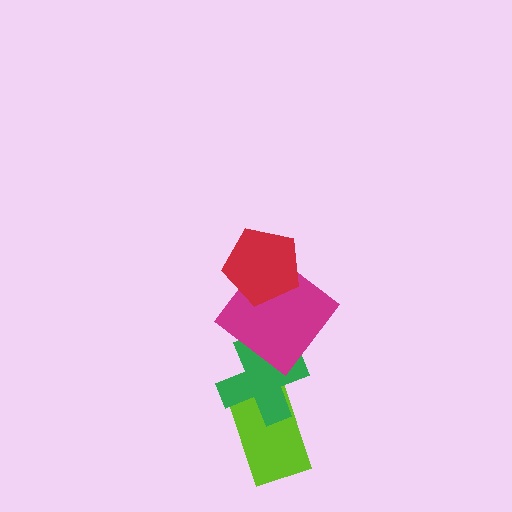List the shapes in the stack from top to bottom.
From top to bottom: the red pentagon, the magenta diamond, the green cross, the lime rectangle.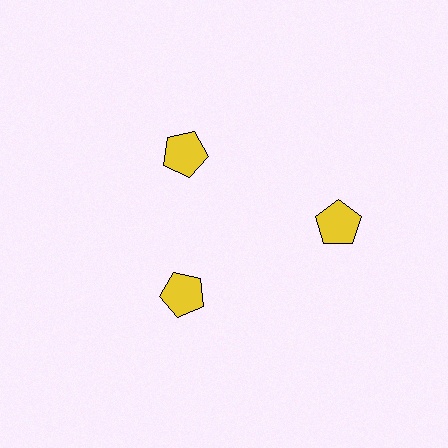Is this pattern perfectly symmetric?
No. The 3 yellow pentagons are arranged in a ring, but one element near the 3 o'clock position is pushed outward from the center, breaking the 3-fold rotational symmetry.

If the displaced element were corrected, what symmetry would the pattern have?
It would have 3-fold rotational symmetry — the pattern would map onto itself every 120 degrees.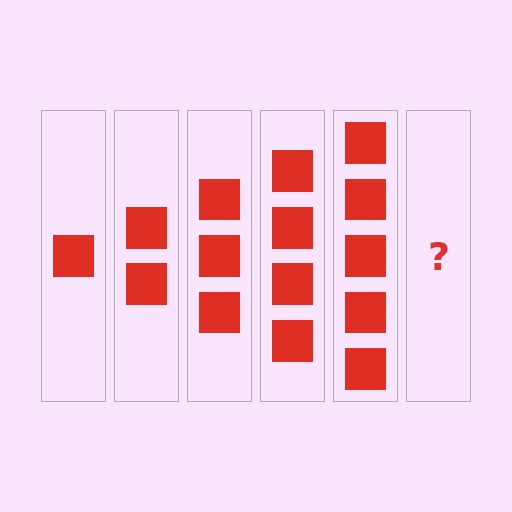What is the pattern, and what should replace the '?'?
The pattern is that each step adds one more square. The '?' should be 6 squares.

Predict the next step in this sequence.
The next step is 6 squares.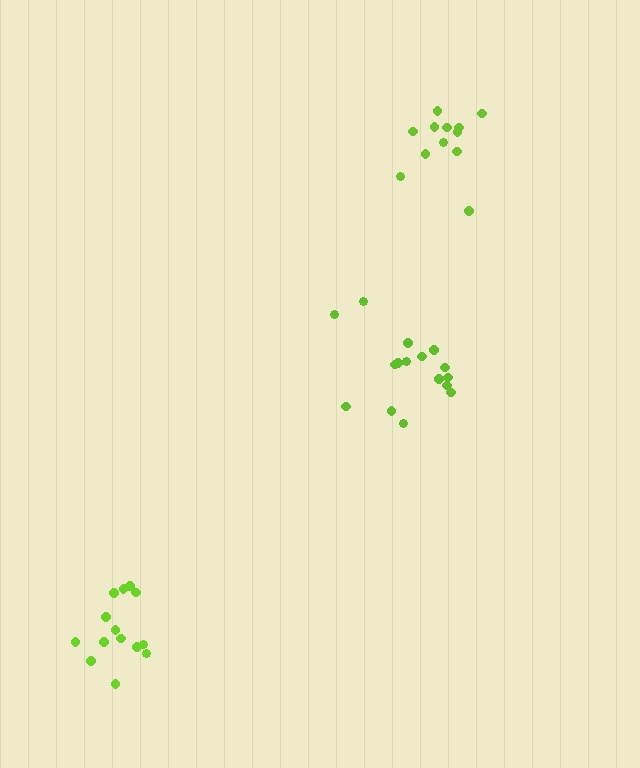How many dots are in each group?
Group 1: 14 dots, Group 2: 16 dots, Group 3: 12 dots (42 total).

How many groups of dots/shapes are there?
There are 3 groups.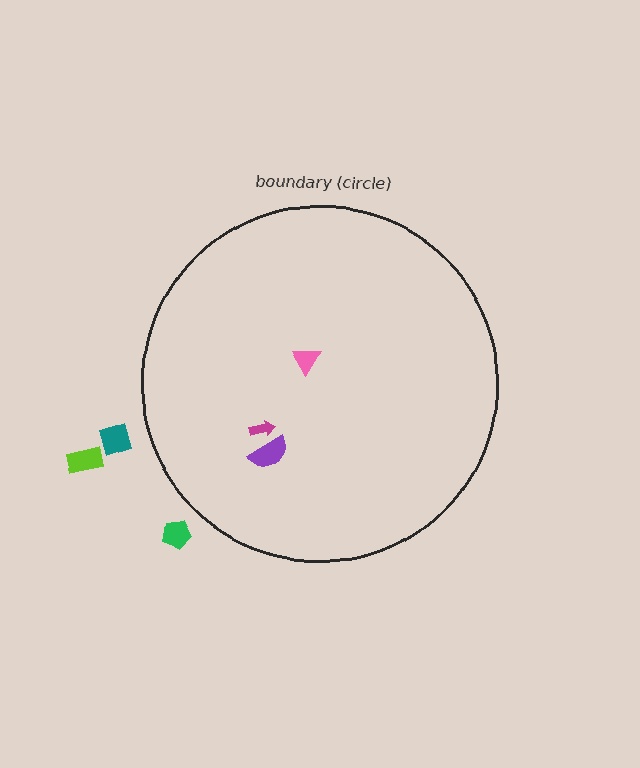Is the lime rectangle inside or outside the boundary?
Outside.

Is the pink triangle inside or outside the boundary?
Inside.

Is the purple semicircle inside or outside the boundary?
Inside.